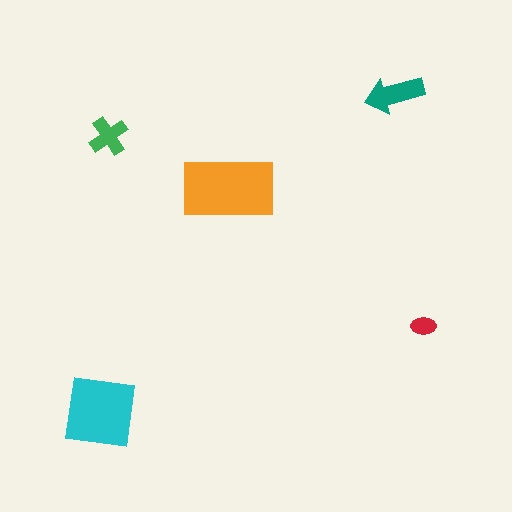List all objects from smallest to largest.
The red ellipse, the green cross, the teal arrow, the cyan square, the orange rectangle.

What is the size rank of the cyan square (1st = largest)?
2nd.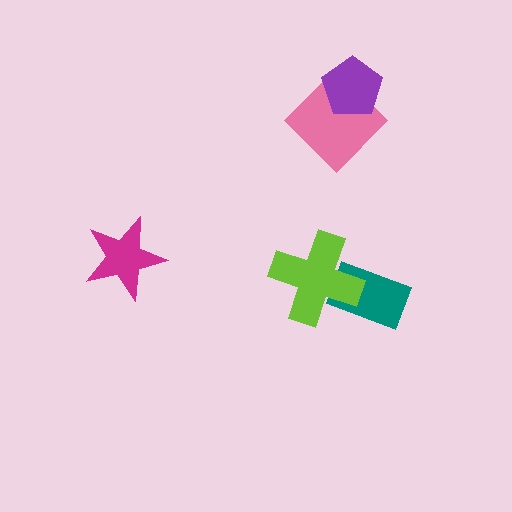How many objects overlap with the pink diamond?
1 object overlaps with the pink diamond.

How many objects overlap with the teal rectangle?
1 object overlaps with the teal rectangle.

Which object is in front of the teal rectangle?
The lime cross is in front of the teal rectangle.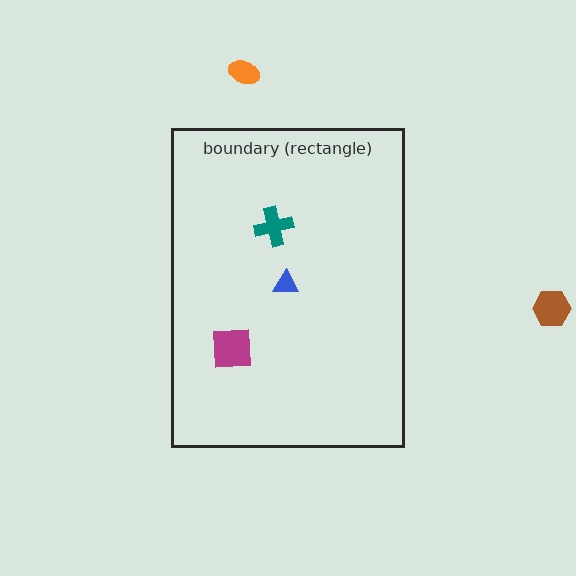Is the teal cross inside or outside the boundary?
Inside.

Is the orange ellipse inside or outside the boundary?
Outside.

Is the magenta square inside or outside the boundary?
Inside.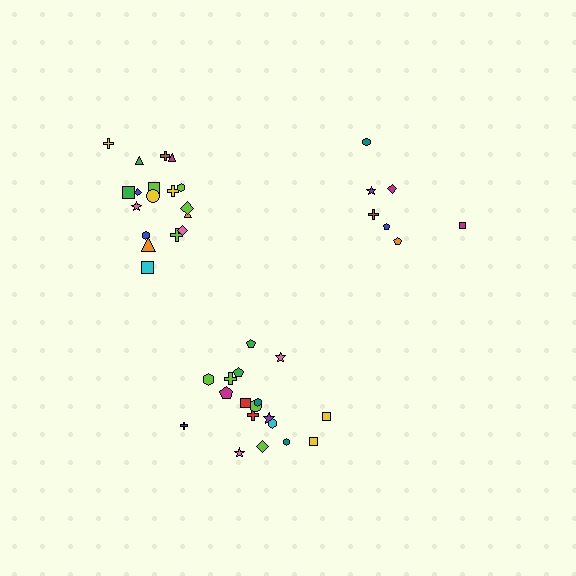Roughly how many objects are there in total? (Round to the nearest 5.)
Roughly 45 objects in total.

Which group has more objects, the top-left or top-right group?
The top-left group.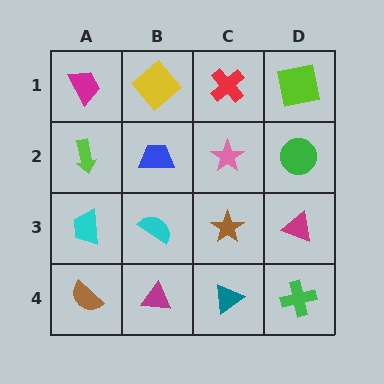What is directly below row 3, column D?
A green cross.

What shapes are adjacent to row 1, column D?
A green circle (row 2, column D), a red cross (row 1, column C).